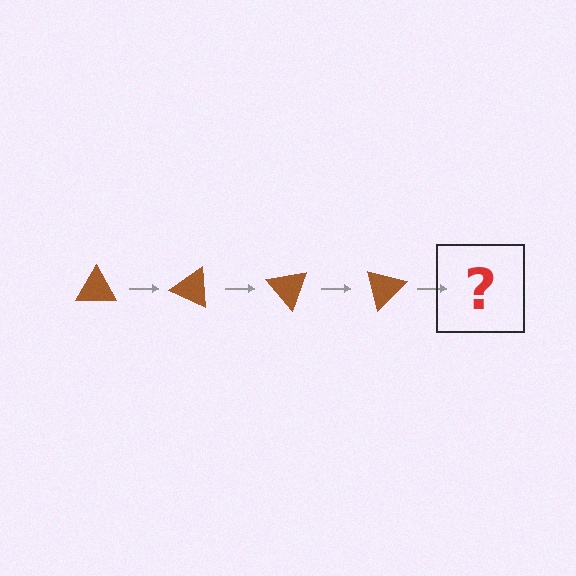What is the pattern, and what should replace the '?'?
The pattern is that the triangle rotates 25 degrees each step. The '?' should be a brown triangle rotated 100 degrees.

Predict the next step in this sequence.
The next step is a brown triangle rotated 100 degrees.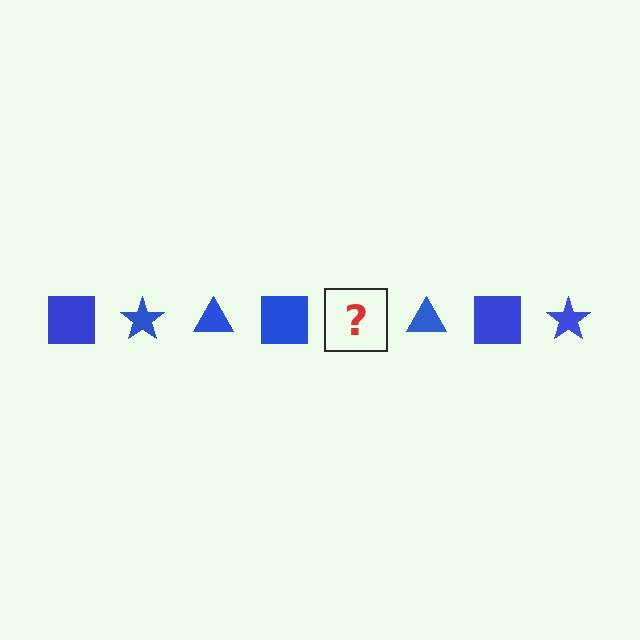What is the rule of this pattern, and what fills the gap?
The rule is that the pattern cycles through square, star, triangle shapes in blue. The gap should be filled with a blue star.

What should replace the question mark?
The question mark should be replaced with a blue star.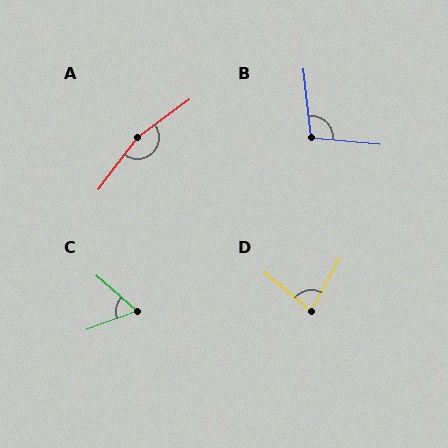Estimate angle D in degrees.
Approximately 78 degrees.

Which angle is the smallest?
C, at approximately 62 degrees.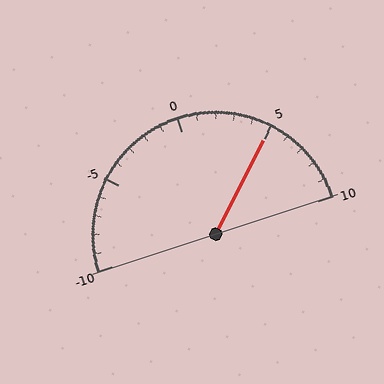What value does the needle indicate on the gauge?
The needle indicates approximately 5.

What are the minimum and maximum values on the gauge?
The gauge ranges from -10 to 10.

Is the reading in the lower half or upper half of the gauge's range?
The reading is in the upper half of the range (-10 to 10).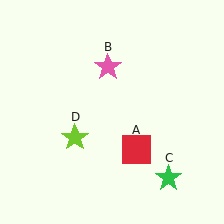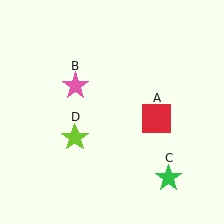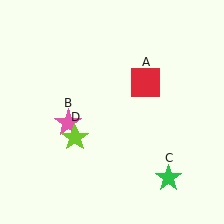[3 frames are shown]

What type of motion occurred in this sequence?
The red square (object A), pink star (object B) rotated counterclockwise around the center of the scene.